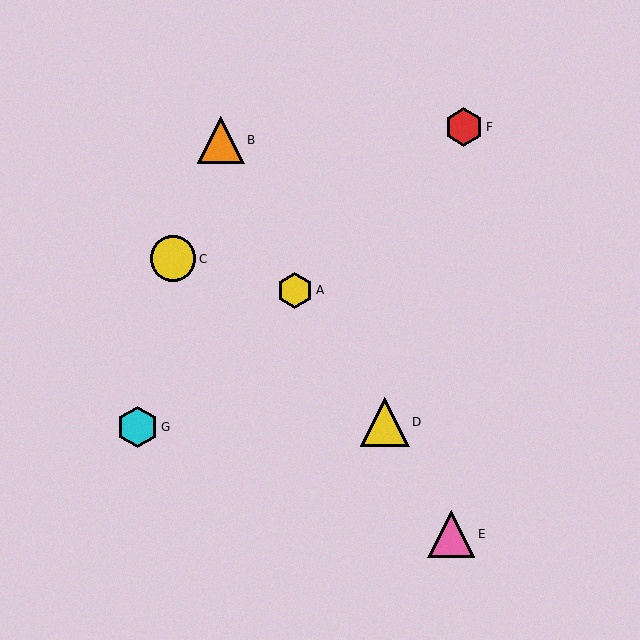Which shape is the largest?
The yellow triangle (labeled D) is the largest.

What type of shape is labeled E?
Shape E is a pink triangle.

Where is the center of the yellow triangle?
The center of the yellow triangle is at (385, 422).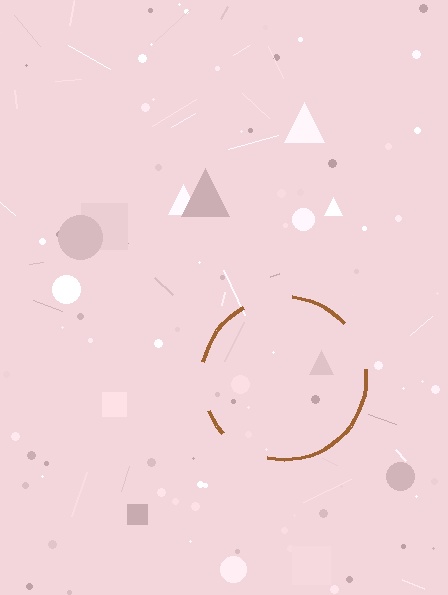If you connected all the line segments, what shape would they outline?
They would outline a circle.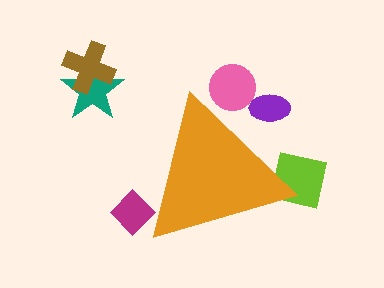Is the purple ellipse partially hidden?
Yes, the purple ellipse is partially hidden behind the orange triangle.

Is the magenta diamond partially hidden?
Yes, the magenta diamond is partially hidden behind the orange triangle.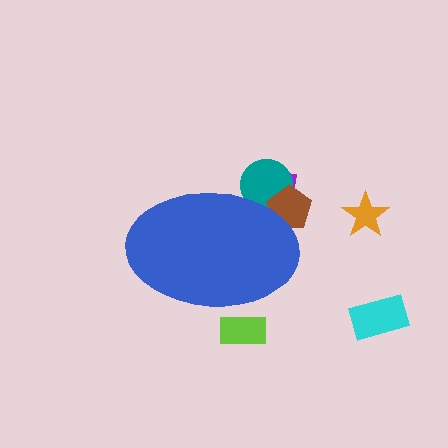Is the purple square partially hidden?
Yes, the purple square is partially hidden behind the blue ellipse.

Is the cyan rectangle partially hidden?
No, the cyan rectangle is fully visible.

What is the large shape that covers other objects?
A blue ellipse.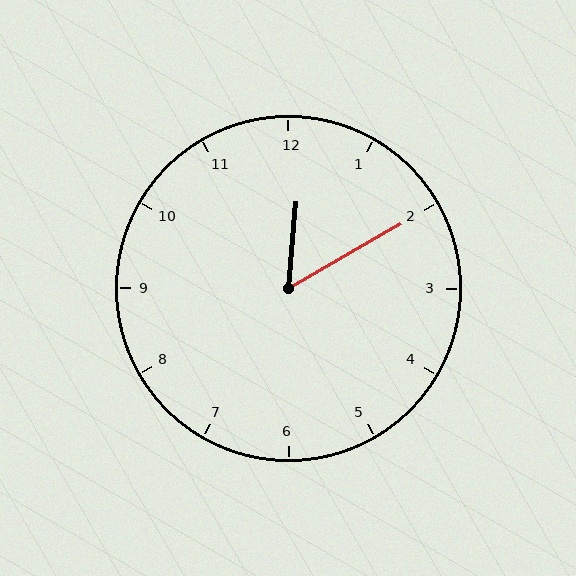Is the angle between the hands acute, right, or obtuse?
It is acute.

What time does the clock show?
12:10.